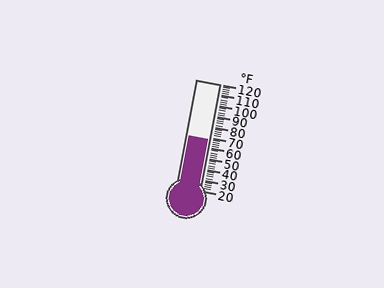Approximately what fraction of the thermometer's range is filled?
The thermometer is filled to approximately 50% of its range.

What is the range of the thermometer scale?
The thermometer scale ranges from 20°F to 120°F.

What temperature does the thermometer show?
The thermometer shows approximately 68°F.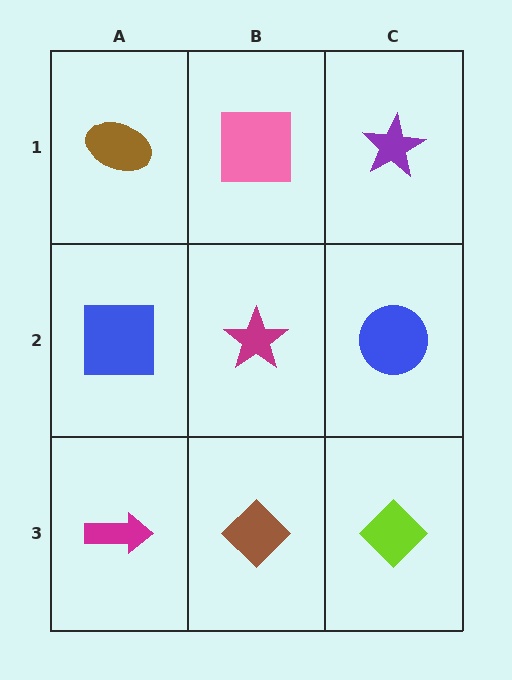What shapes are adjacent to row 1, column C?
A blue circle (row 2, column C), a pink square (row 1, column B).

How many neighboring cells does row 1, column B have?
3.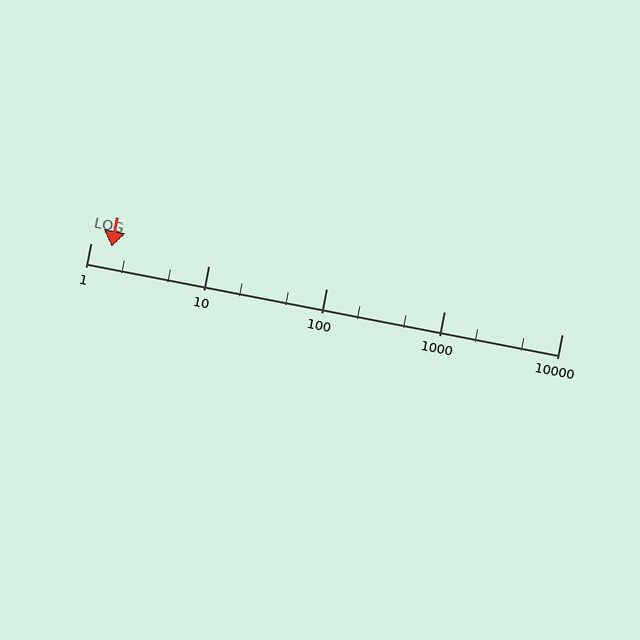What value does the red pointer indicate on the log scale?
The pointer indicates approximately 1.5.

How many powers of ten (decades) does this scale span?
The scale spans 4 decades, from 1 to 10000.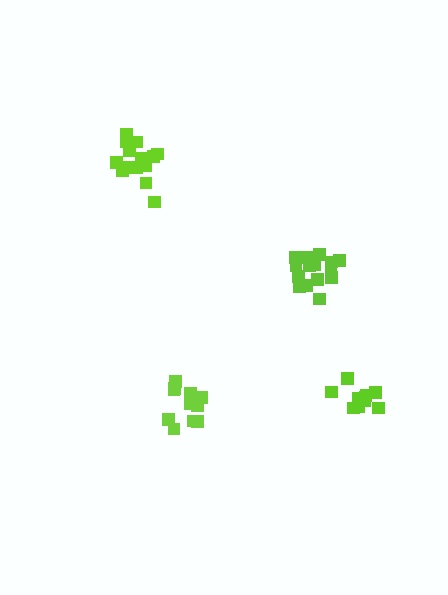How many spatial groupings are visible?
There are 4 spatial groupings.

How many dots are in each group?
Group 1: 11 dots, Group 2: 14 dots, Group 3: 11 dots, Group 4: 17 dots (53 total).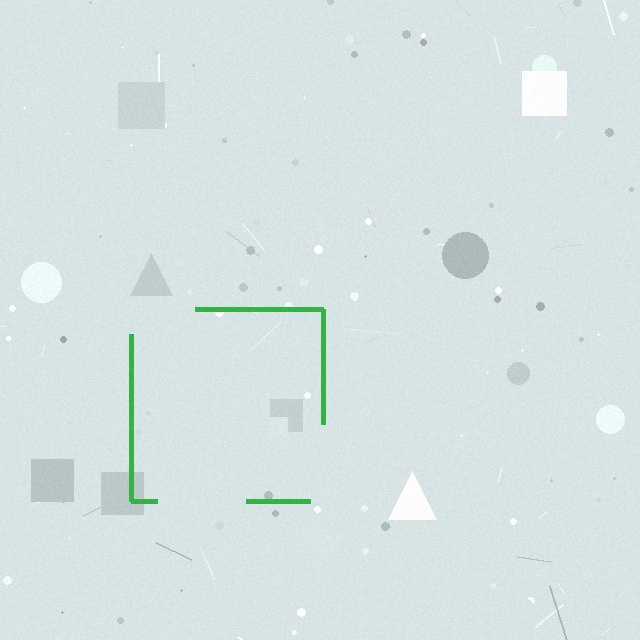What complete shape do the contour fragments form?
The contour fragments form a square.